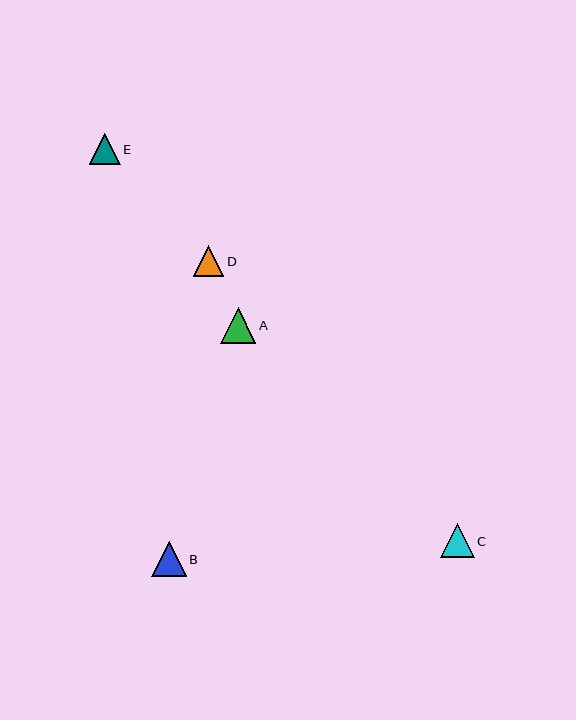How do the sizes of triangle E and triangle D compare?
Triangle E and triangle D are approximately the same size.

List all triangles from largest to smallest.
From largest to smallest: A, B, C, E, D.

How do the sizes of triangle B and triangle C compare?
Triangle B and triangle C are approximately the same size.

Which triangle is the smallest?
Triangle D is the smallest with a size of approximately 31 pixels.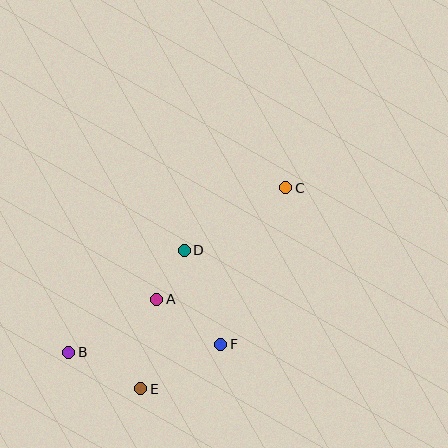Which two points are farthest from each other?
Points B and C are farthest from each other.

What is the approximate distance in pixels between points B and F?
The distance between B and F is approximately 152 pixels.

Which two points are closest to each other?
Points A and D are closest to each other.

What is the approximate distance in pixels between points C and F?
The distance between C and F is approximately 170 pixels.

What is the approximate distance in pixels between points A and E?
The distance between A and E is approximately 91 pixels.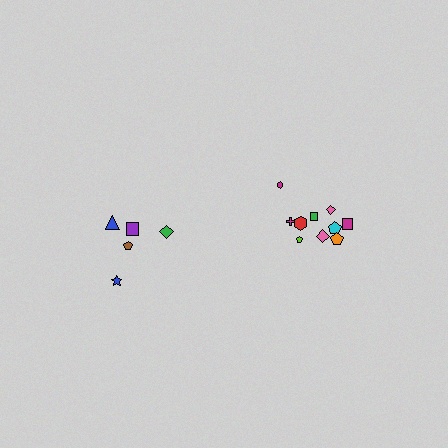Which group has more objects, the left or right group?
The right group.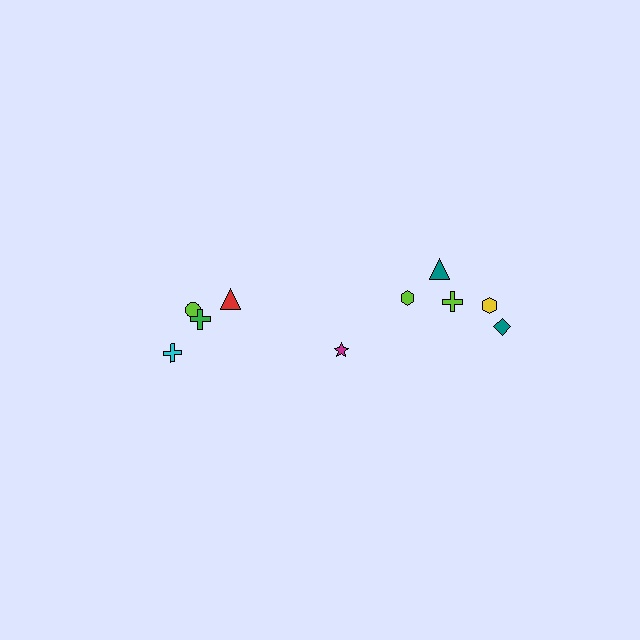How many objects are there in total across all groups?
There are 10 objects.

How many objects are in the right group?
There are 6 objects.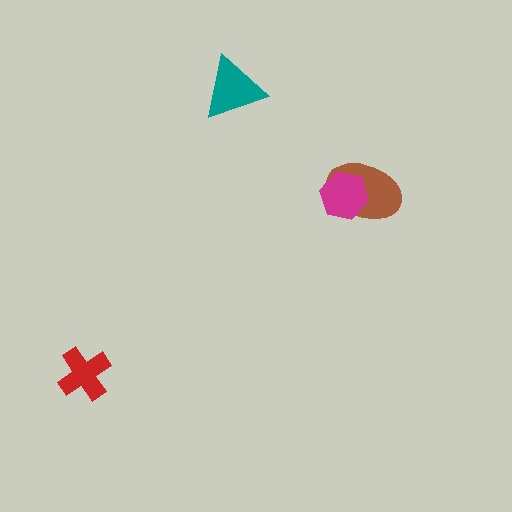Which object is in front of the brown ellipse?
The magenta hexagon is in front of the brown ellipse.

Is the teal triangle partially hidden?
No, no other shape covers it.